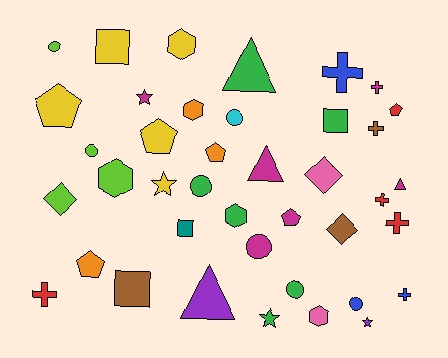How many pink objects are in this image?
There are 2 pink objects.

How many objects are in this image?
There are 40 objects.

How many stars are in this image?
There are 4 stars.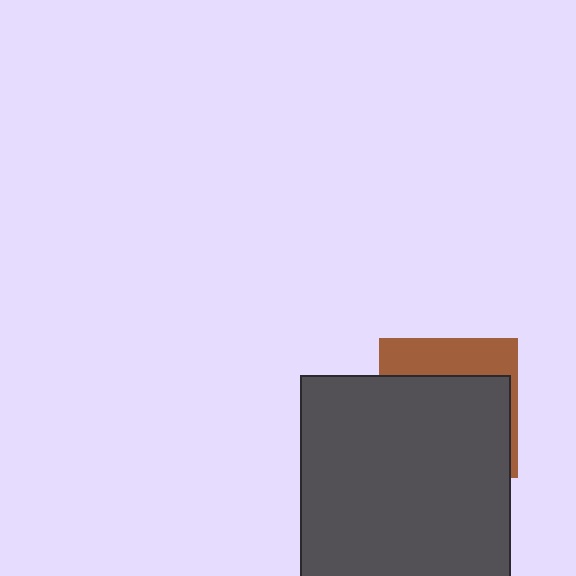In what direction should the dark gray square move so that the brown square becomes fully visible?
The dark gray square should move down. That is the shortest direction to clear the overlap and leave the brown square fully visible.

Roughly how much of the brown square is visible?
A small part of it is visible (roughly 30%).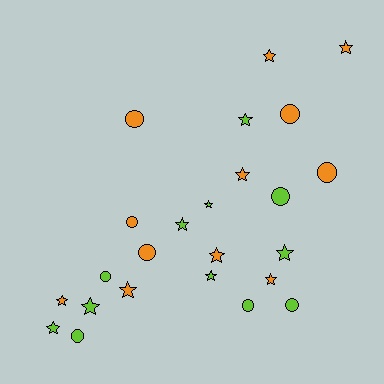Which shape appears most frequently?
Star, with 14 objects.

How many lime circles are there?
There are 5 lime circles.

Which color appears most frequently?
Lime, with 12 objects.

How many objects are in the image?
There are 24 objects.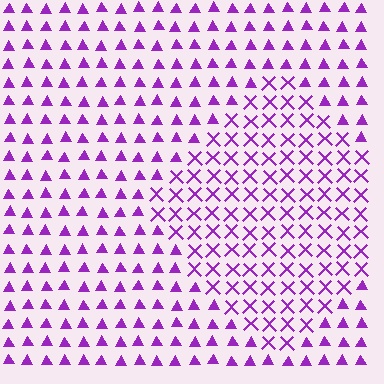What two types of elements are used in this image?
The image uses X marks inside the diamond region and triangles outside it.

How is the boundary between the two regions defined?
The boundary is defined by a change in element shape: X marks inside vs. triangles outside. All elements share the same color and spacing.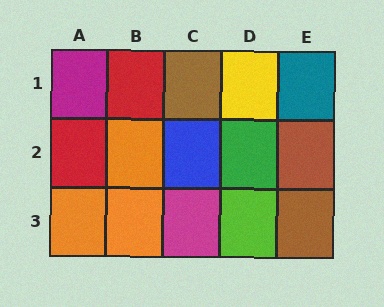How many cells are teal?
1 cell is teal.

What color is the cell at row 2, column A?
Red.